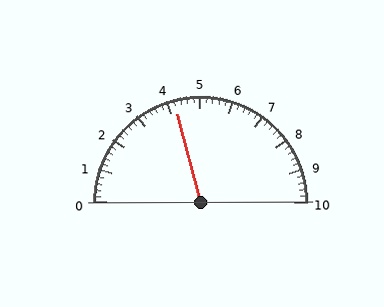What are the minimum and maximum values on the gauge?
The gauge ranges from 0 to 10.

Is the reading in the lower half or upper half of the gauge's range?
The reading is in the lower half of the range (0 to 10).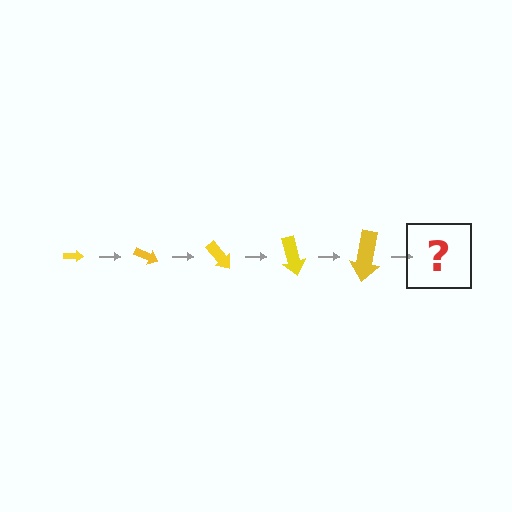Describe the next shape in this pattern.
It should be an arrow, larger than the previous one and rotated 125 degrees from the start.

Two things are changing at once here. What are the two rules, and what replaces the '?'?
The two rules are that the arrow grows larger each step and it rotates 25 degrees each step. The '?' should be an arrow, larger than the previous one and rotated 125 degrees from the start.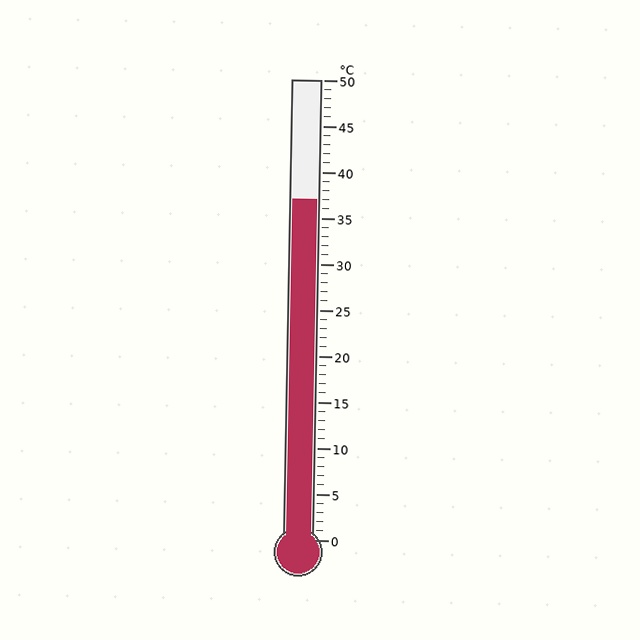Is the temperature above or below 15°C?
The temperature is above 15°C.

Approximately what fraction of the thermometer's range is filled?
The thermometer is filled to approximately 75% of its range.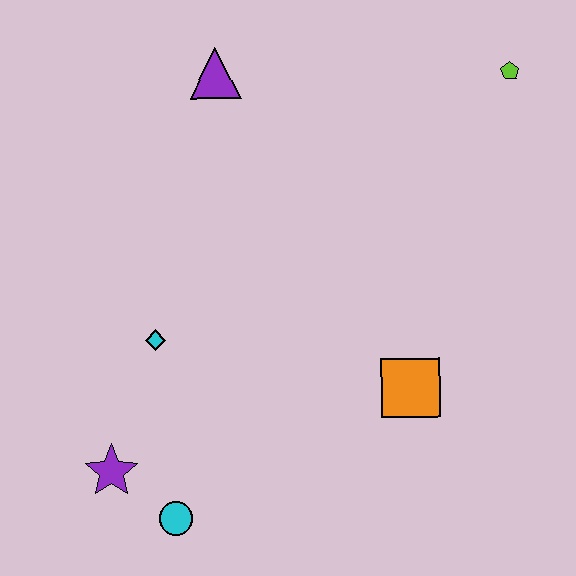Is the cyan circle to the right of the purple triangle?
No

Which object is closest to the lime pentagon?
The purple triangle is closest to the lime pentagon.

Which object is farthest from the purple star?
The lime pentagon is farthest from the purple star.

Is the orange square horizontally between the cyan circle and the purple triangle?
No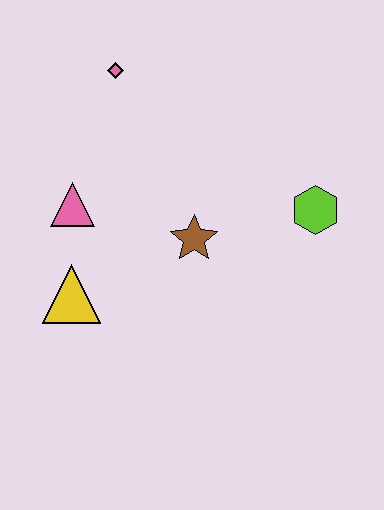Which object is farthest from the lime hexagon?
The yellow triangle is farthest from the lime hexagon.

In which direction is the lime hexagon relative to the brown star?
The lime hexagon is to the right of the brown star.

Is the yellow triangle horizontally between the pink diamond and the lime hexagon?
No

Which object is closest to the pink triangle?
The yellow triangle is closest to the pink triangle.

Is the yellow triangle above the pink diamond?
No